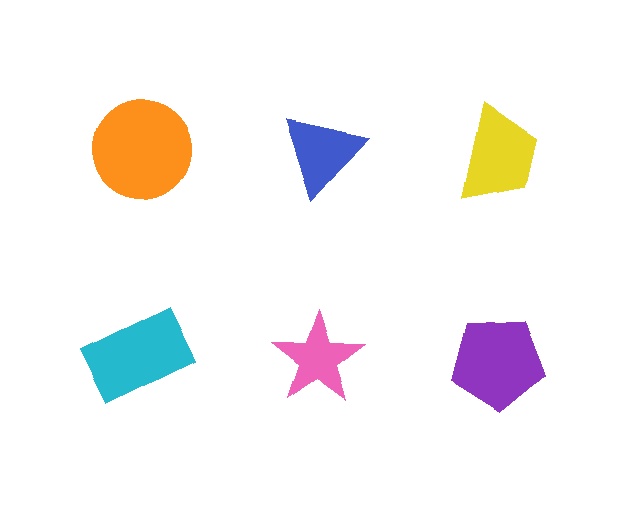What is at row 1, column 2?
A blue triangle.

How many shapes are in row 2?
3 shapes.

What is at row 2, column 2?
A pink star.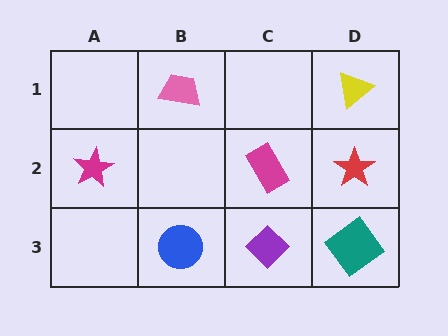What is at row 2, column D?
A red star.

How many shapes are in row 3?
3 shapes.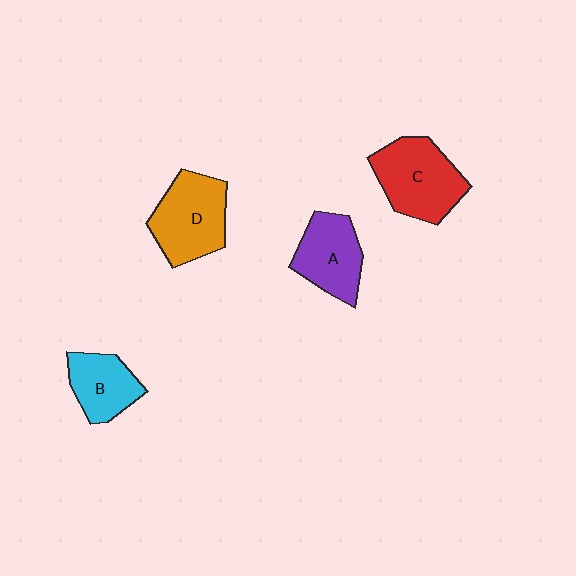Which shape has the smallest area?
Shape B (cyan).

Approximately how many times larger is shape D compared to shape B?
Approximately 1.4 times.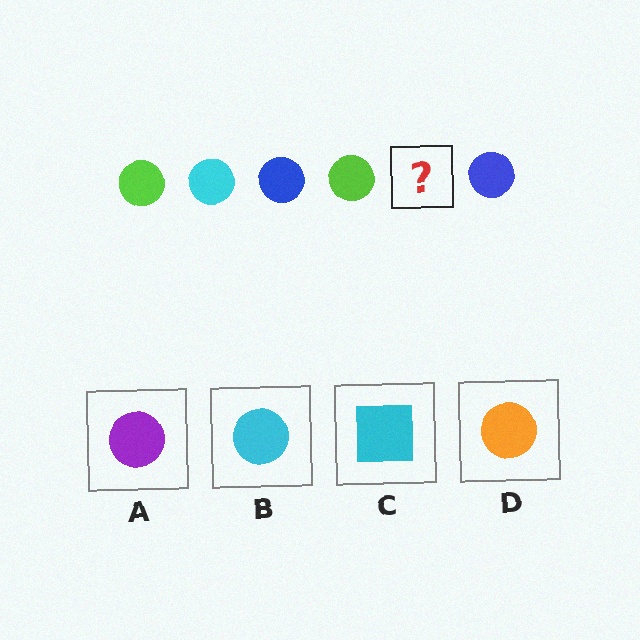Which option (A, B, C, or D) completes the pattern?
B.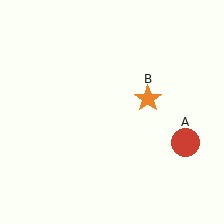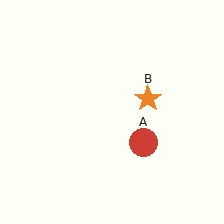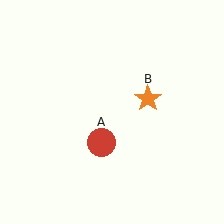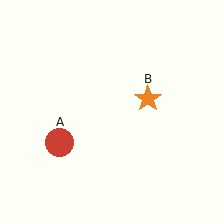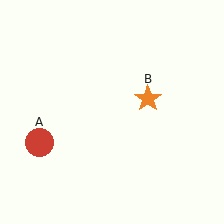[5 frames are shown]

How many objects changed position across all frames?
1 object changed position: red circle (object A).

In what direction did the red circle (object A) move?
The red circle (object A) moved left.